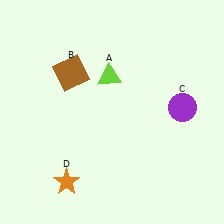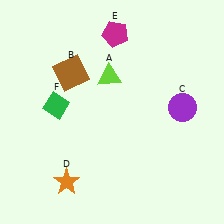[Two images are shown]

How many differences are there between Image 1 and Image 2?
There are 2 differences between the two images.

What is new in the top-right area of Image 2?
A magenta pentagon (E) was added in the top-right area of Image 2.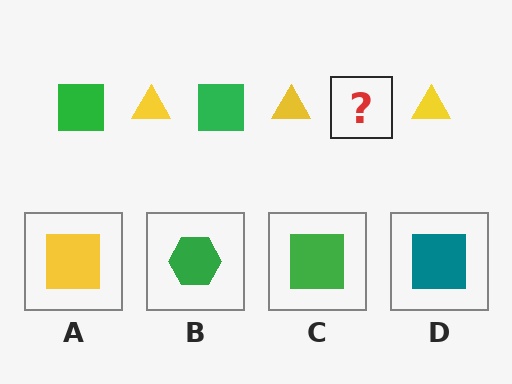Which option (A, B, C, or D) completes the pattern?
C.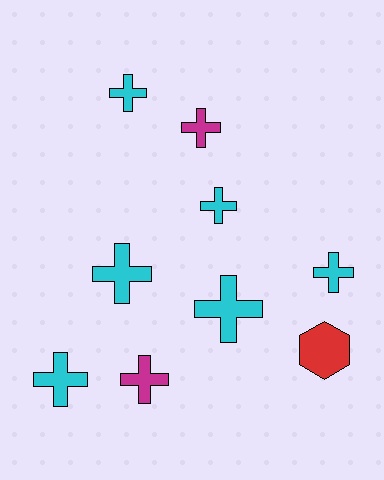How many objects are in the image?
There are 9 objects.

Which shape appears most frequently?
Cross, with 8 objects.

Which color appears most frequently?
Cyan, with 6 objects.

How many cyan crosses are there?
There are 6 cyan crosses.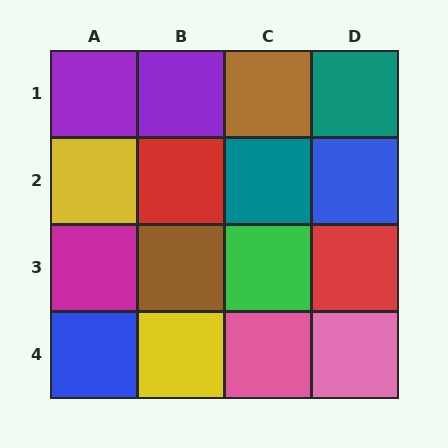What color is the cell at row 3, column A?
Magenta.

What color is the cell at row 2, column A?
Yellow.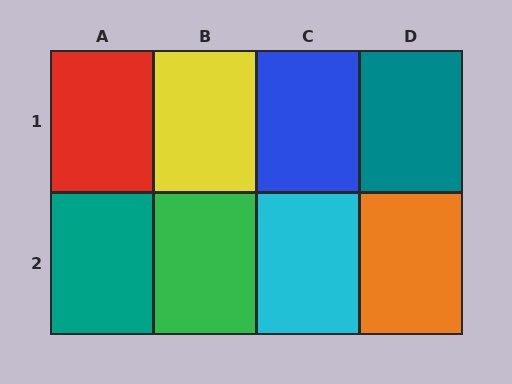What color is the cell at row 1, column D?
Teal.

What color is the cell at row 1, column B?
Yellow.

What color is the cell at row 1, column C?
Blue.